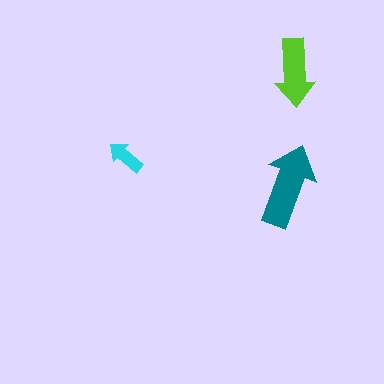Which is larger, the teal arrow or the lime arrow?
The teal one.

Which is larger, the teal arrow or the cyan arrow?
The teal one.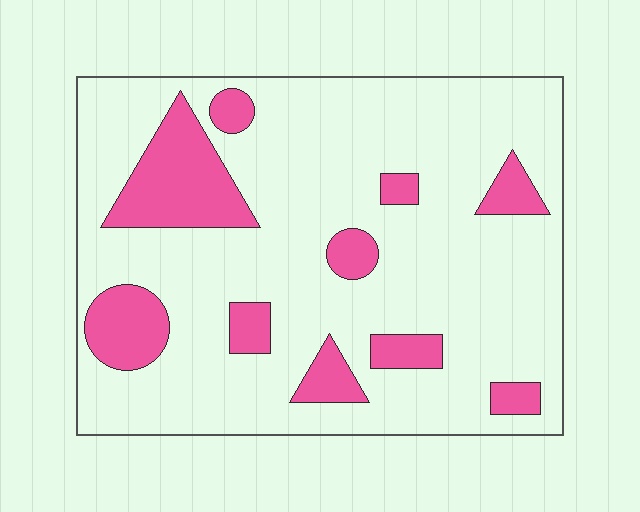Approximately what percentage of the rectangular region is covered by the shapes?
Approximately 20%.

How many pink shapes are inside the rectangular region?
10.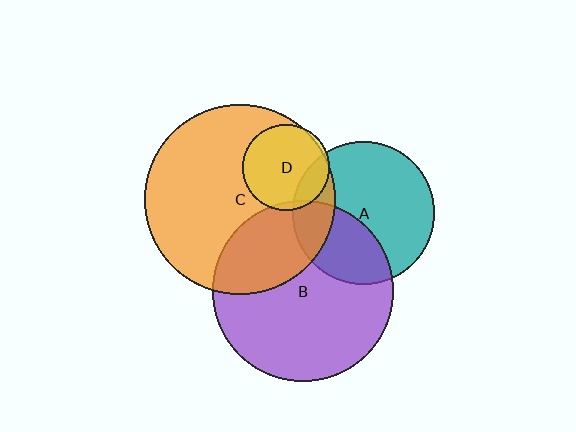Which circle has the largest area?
Circle C (orange).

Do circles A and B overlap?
Yes.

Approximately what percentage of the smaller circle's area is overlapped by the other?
Approximately 35%.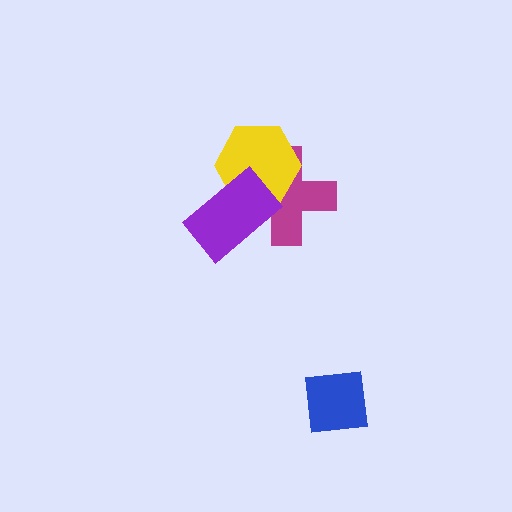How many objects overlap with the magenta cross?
2 objects overlap with the magenta cross.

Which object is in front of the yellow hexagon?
The purple rectangle is in front of the yellow hexagon.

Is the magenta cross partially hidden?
Yes, it is partially covered by another shape.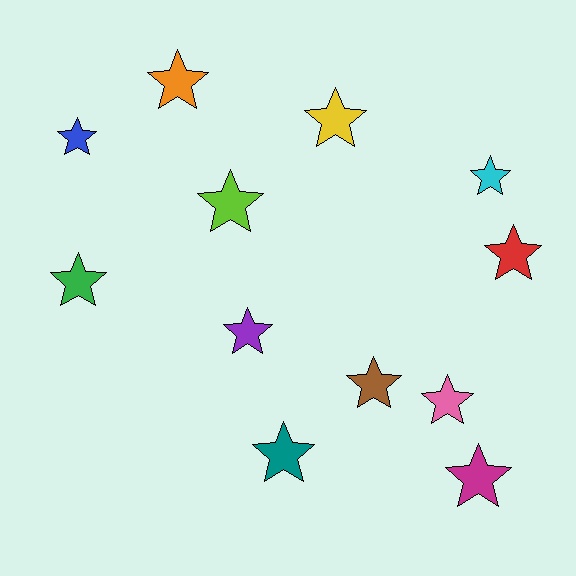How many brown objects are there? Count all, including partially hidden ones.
There is 1 brown object.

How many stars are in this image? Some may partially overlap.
There are 12 stars.